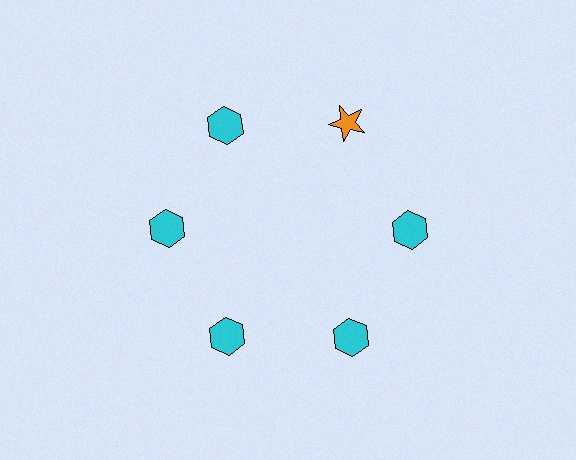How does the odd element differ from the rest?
It differs in both color (orange instead of cyan) and shape (star instead of hexagon).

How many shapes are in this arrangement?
There are 6 shapes arranged in a ring pattern.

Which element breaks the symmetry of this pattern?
The orange star at roughly the 1 o'clock position breaks the symmetry. All other shapes are cyan hexagons.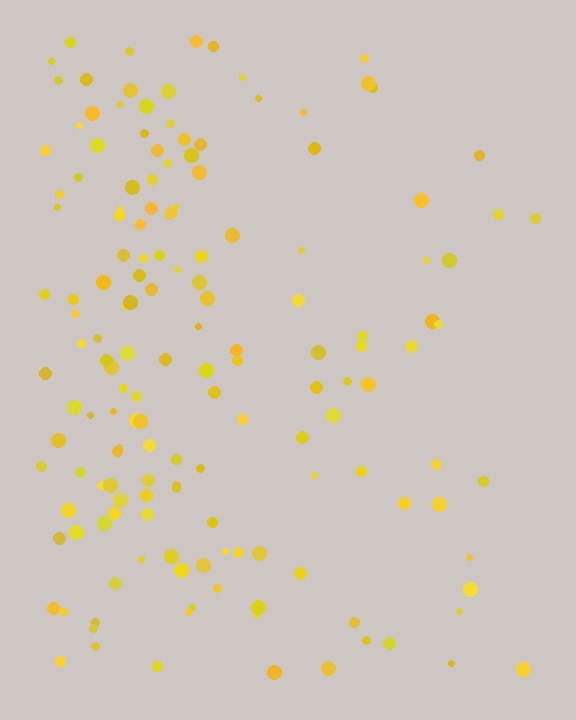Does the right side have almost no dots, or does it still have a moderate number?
Still a moderate number, just noticeably fewer than the left.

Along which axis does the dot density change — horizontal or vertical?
Horizontal.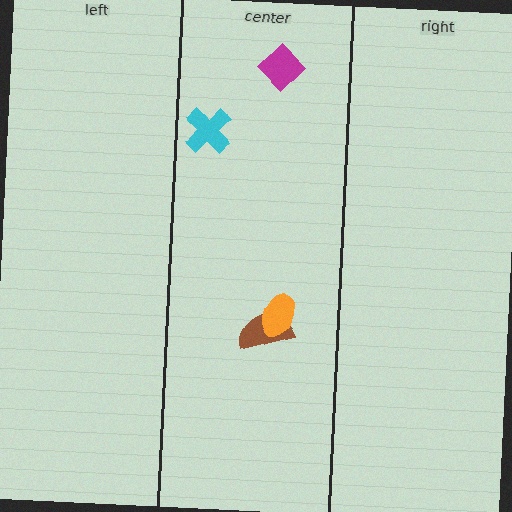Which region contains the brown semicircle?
The center region.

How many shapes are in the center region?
4.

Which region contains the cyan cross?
The center region.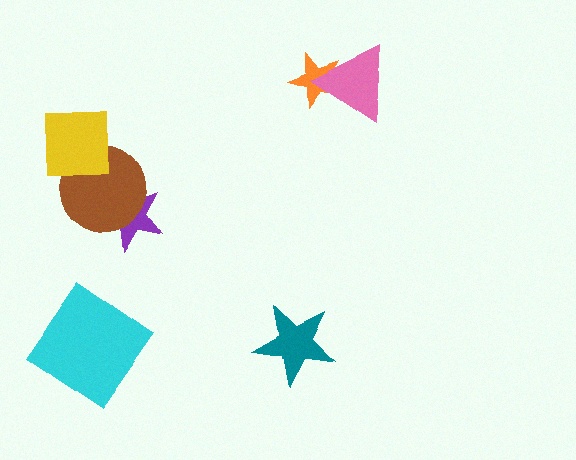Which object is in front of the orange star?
The pink triangle is in front of the orange star.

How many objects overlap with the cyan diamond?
0 objects overlap with the cyan diamond.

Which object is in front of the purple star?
The brown circle is in front of the purple star.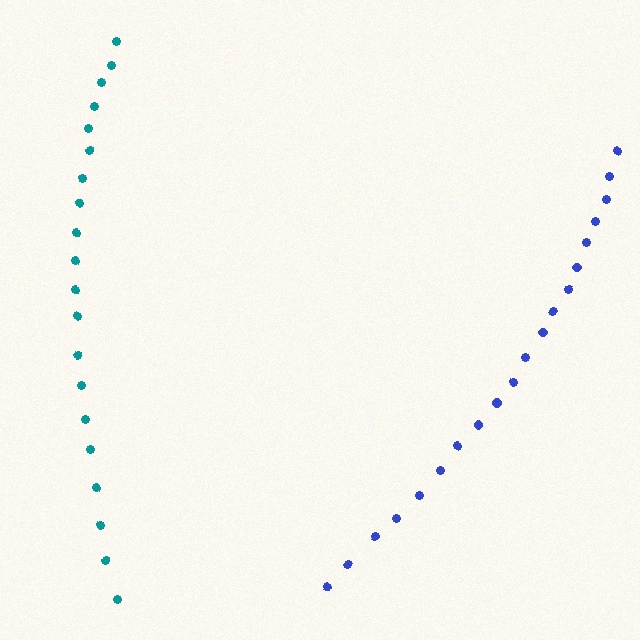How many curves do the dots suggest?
There are 2 distinct paths.